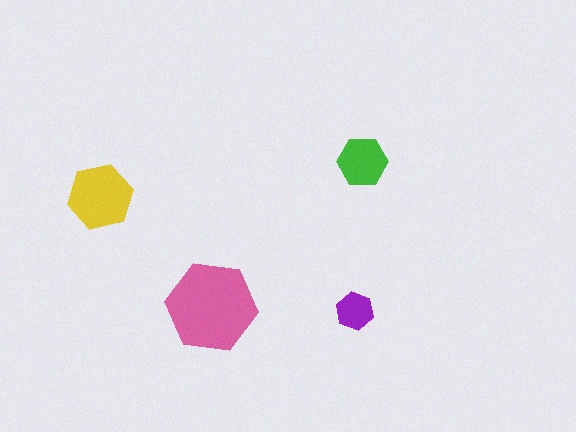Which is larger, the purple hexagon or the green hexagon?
The green one.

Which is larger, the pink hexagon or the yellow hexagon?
The pink one.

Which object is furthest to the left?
The yellow hexagon is leftmost.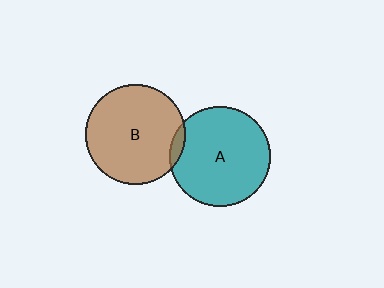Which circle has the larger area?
Circle A (teal).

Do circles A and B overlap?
Yes.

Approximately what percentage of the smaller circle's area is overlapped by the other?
Approximately 5%.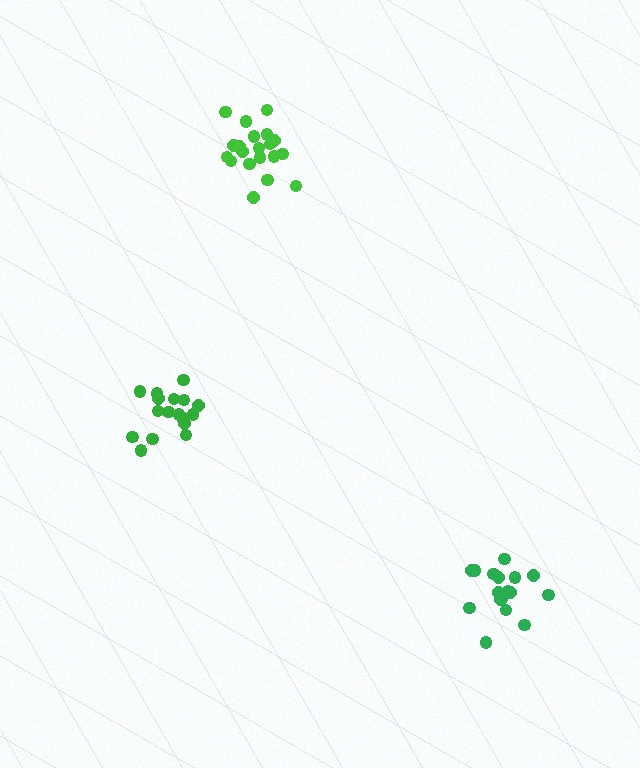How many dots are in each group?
Group 1: 20 dots, Group 2: 17 dots, Group 3: 17 dots (54 total).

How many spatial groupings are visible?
There are 3 spatial groupings.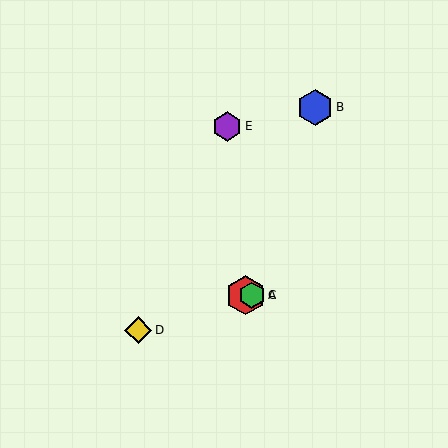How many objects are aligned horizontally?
2 objects (A, C) are aligned horizontally.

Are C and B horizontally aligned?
No, C is at y≈295 and B is at y≈107.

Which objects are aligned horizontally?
Objects A, C are aligned horizontally.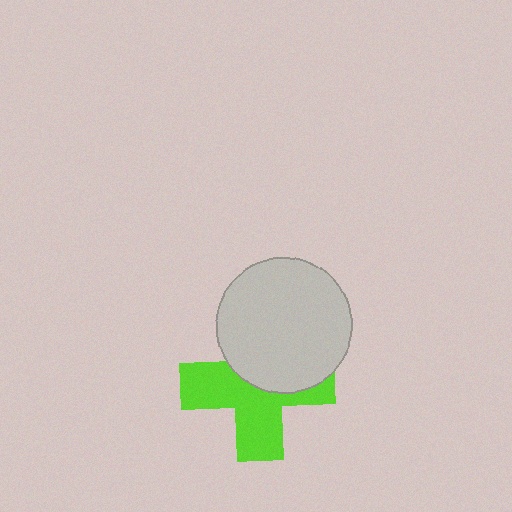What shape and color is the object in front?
The object in front is a light gray circle.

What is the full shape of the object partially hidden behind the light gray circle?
The partially hidden object is a lime cross.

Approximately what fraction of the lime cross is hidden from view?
Roughly 44% of the lime cross is hidden behind the light gray circle.